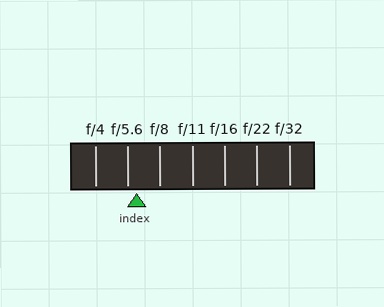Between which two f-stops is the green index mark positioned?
The index mark is between f/5.6 and f/8.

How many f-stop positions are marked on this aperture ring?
There are 7 f-stop positions marked.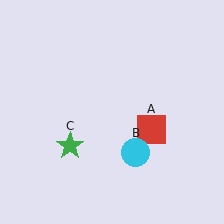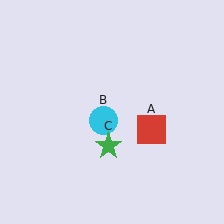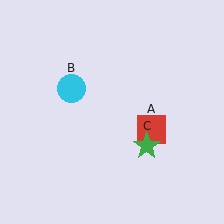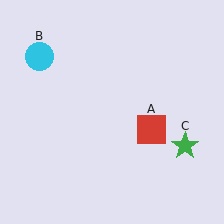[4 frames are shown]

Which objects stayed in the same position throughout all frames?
Red square (object A) remained stationary.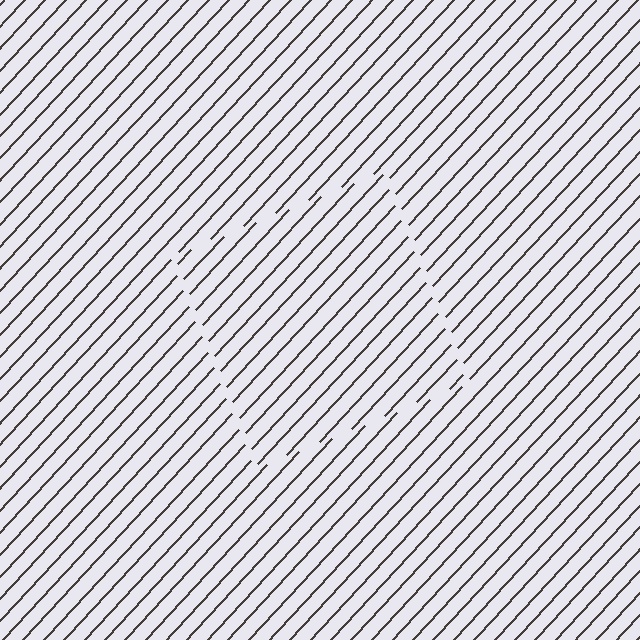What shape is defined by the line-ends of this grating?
An illusory square. The interior of the shape contains the same grating, shifted by half a period — the contour is defined by the phase discontinuity where line-ends from the inner and outer gratings abut.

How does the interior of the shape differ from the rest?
The interior of the shape contains the same grating, shifted by half a period — the contour is defined by the phase discontinuity where line-ends from the inner and outer gratings abut.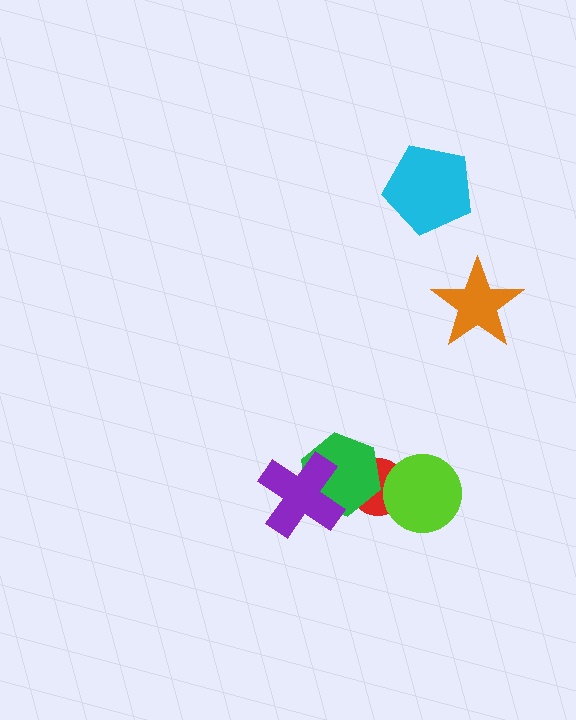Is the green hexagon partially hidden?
Yes, it is partially covered by another shape.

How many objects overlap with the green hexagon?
2 objects overlap with the green hexagon.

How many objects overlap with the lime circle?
1 object overlaps with the lime circle.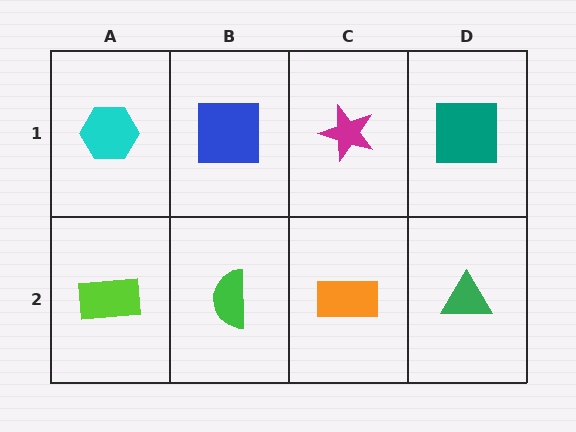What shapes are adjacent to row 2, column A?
A cyan hexagon (row 1, column A), a green semicircle (row 2, column B).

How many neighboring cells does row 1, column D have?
2.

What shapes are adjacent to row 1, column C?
An orange rectangle (row 2, column C), a blue square (row 1, column B), a teal square (row 1, column D).